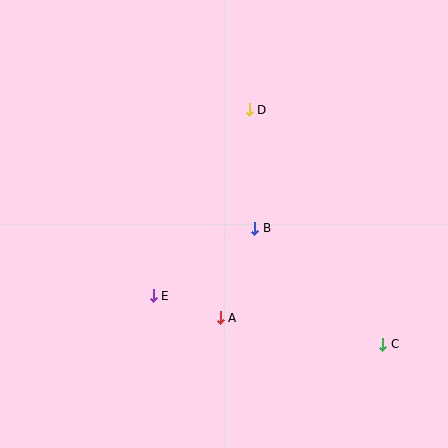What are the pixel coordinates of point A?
Point A is at (220, 318).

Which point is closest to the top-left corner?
Point D is closest to the top-left corner.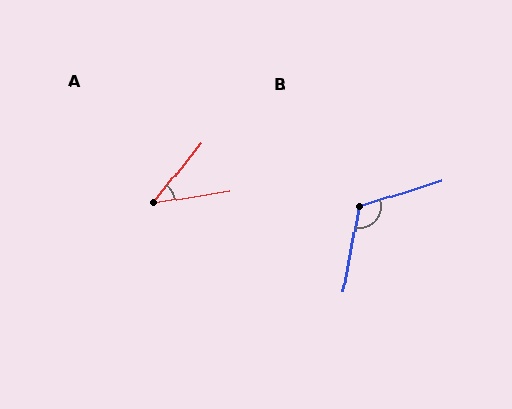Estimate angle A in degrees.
Approximately 42 degrees.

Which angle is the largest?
B, at approximately 118 degrees.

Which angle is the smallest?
A, at approximately 42 degrees.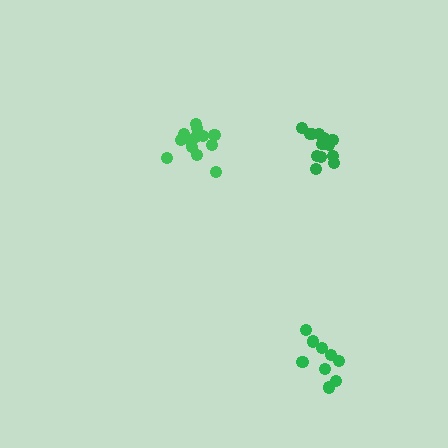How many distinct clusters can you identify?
There are 3 distinct clusters.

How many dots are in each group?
Group 1: 13 dots, Group 2: 9 dots, Group 3: 14 dots (36 total).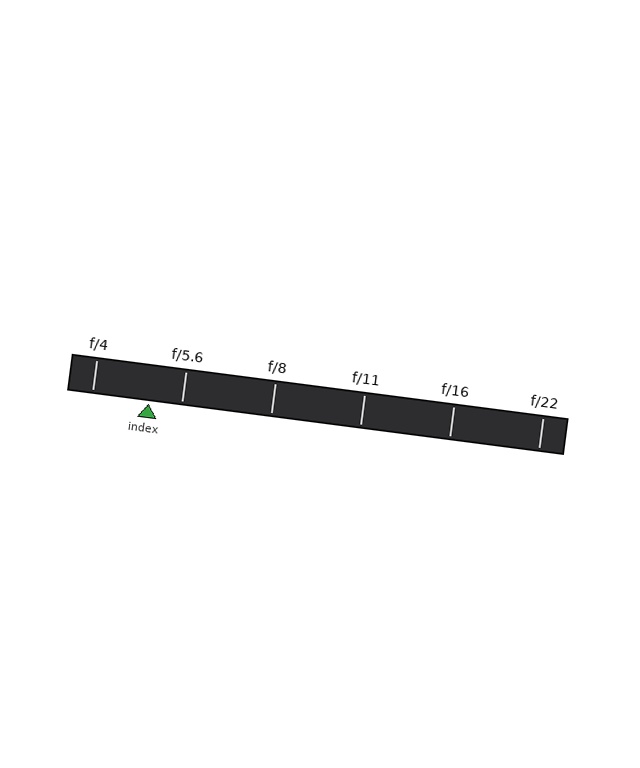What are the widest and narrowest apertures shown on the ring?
The widest aperture shown is f/4 and the narrowest is f/22.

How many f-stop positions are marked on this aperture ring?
There are 6 f-stop positions marked.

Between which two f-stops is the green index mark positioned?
The index mark is between f/4 and f/5.6.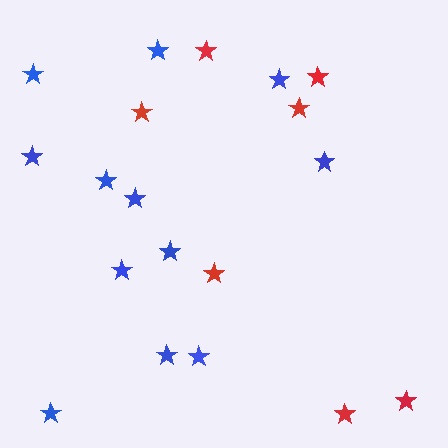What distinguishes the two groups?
There are 2 groups: one group of blue stars (12) and one group of red stars (7).